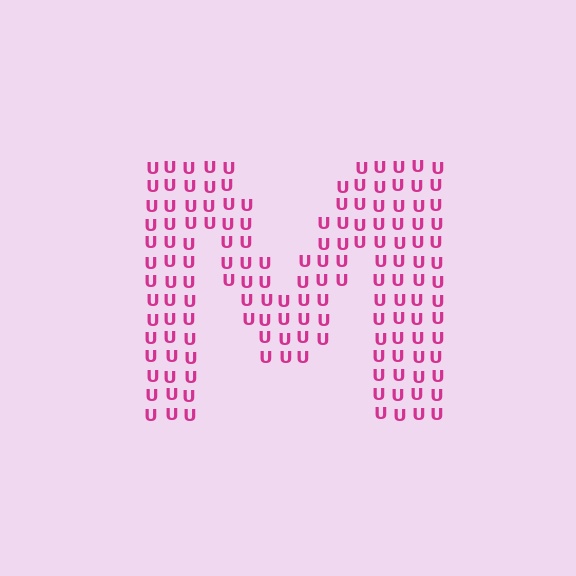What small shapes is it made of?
It is made of small letter U's.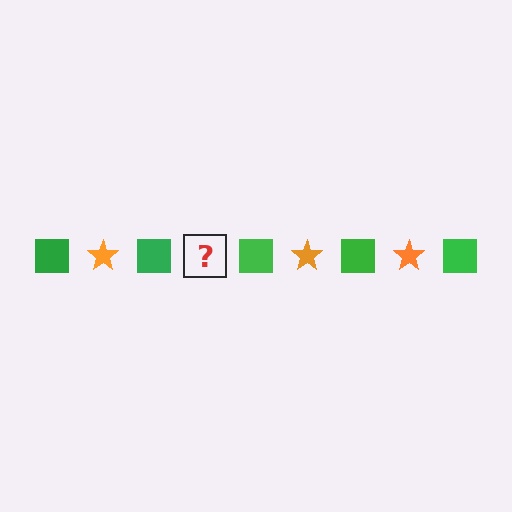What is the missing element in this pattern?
The missing element is an orange star.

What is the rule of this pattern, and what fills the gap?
The rule is that the pattern alternates between green square and orange star. The gap should be filled with an orange star.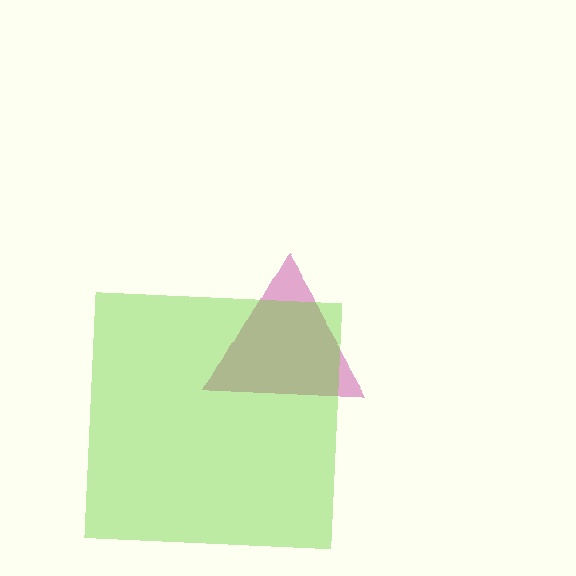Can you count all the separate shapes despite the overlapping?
Yes, there are 2 separate shapes.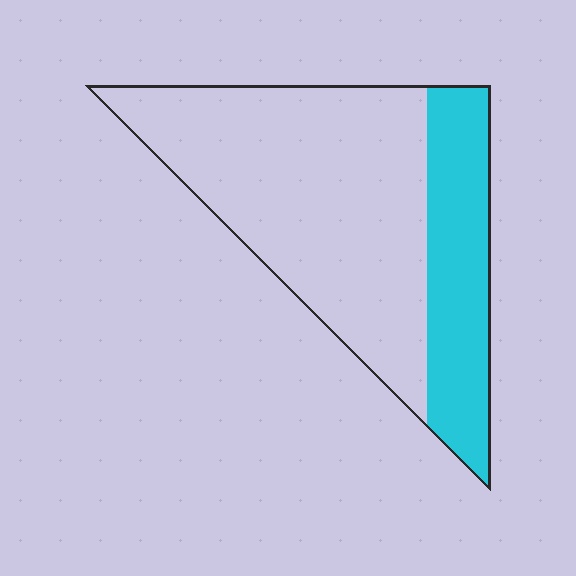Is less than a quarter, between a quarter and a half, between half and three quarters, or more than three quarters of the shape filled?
Between a quarter and a half.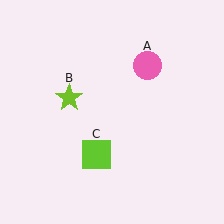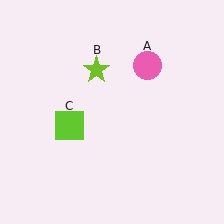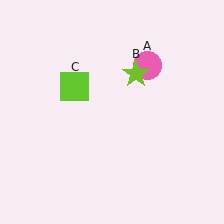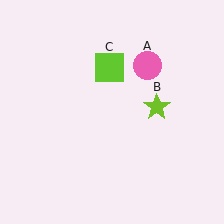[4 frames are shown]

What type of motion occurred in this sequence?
The lime star (object B), lime square (object C) rotated clockwise around the center of the scene.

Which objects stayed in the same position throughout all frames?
Pink circle (object A) remained stationary.